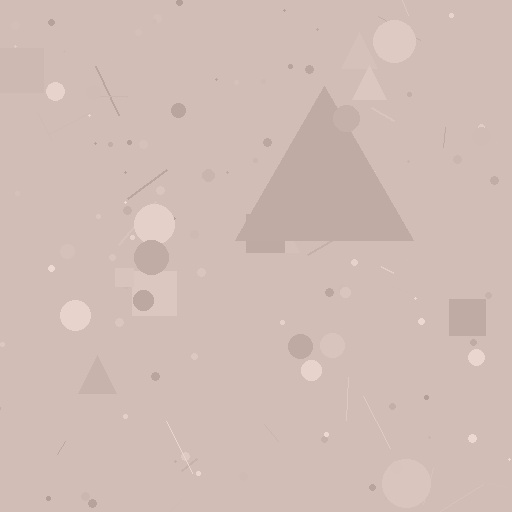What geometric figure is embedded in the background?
A triangle is embedded in the background.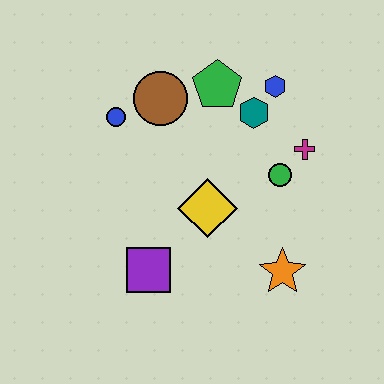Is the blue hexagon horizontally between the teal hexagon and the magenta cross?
Yes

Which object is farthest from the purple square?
The blue hexagon is farthest from the purple square.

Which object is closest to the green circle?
The magenta cross is closest to the green circle.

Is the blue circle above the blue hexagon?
No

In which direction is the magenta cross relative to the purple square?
The magenta cross is to the right of the purple square.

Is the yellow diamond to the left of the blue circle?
No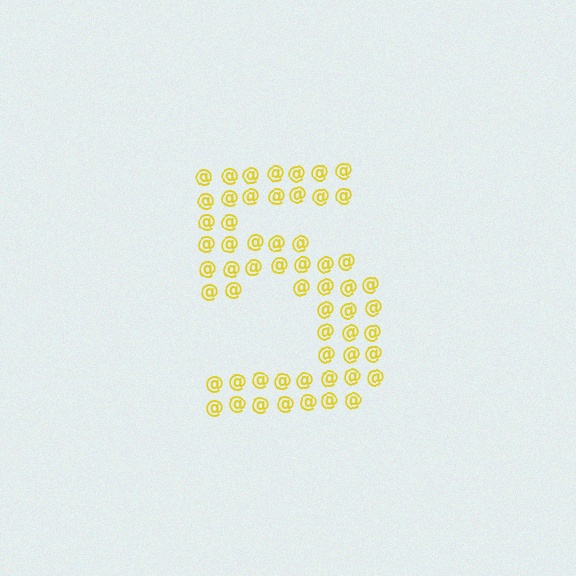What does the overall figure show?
The overall figure shows the digit 5.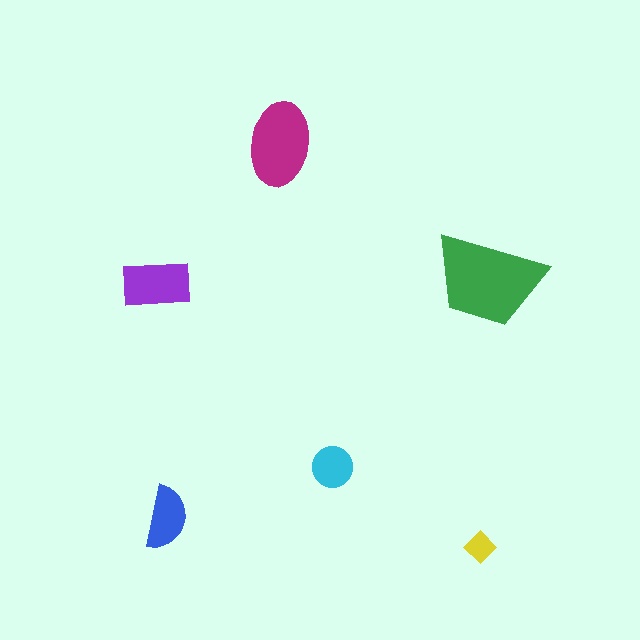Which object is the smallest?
The yellow diamond.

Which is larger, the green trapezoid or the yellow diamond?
The green trapezoid.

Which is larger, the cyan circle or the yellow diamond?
The cyan circle.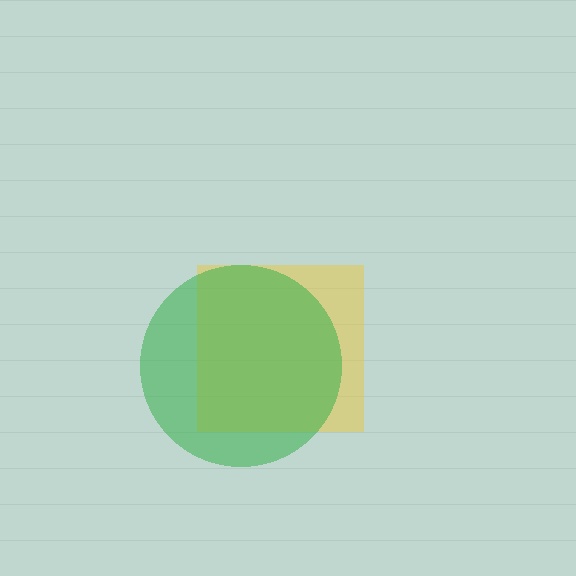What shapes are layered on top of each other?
The layered shapes are: a yellow square, a green circle.